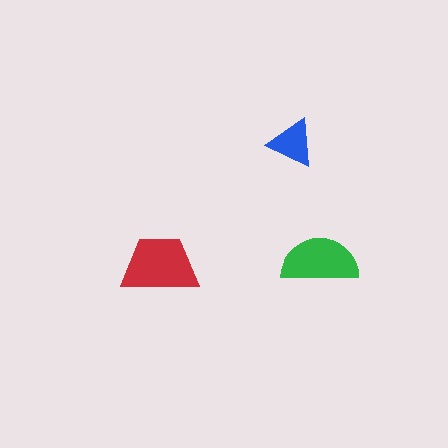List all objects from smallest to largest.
The blue triangle, the green semicircle, the red trapezoid.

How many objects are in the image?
There are 3 objects in the image.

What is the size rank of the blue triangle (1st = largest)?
3rd.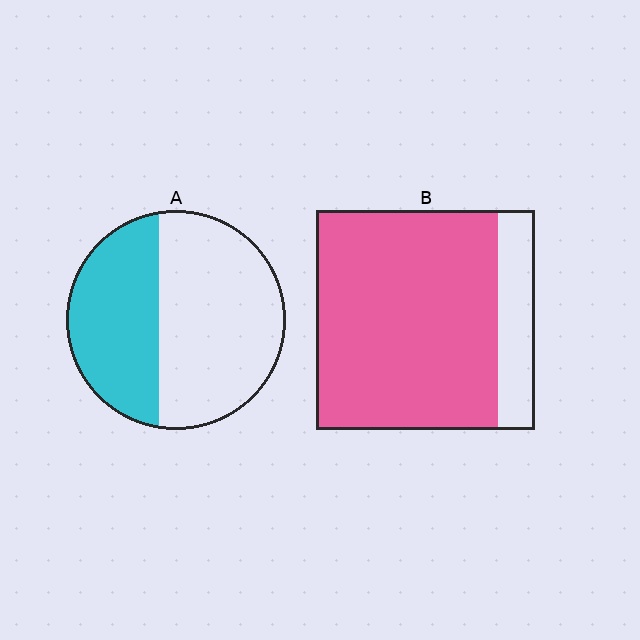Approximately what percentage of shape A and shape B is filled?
A is approximately 40% and B is approximately 85%.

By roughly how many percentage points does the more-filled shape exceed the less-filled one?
By roughly 45 percentage points (B over A).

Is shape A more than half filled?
No.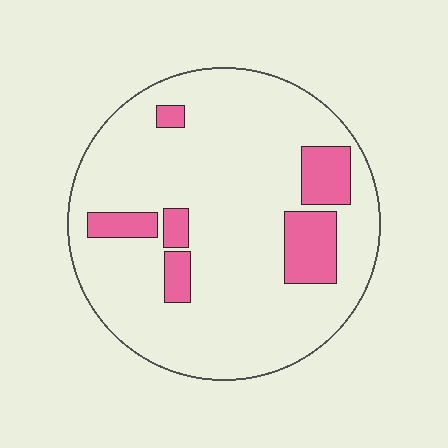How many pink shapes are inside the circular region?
6.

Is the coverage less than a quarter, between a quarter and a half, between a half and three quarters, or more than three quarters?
Less than a quarter.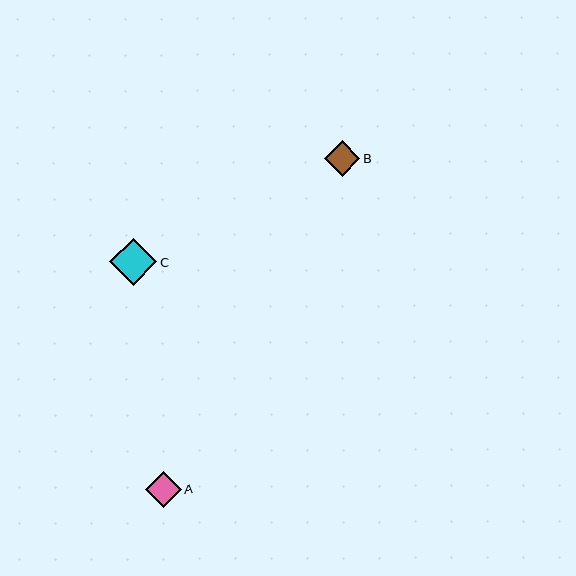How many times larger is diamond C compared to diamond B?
Diamond C is approximately 1.3 times the size of diamond B.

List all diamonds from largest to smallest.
From largest to smallest: C, A, B.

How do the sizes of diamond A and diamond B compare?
Diamond A and diamond B are approximately the same size.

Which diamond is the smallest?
Diamond B is the smallest with a size of approximately 35 pixels.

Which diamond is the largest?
Diamond C is the largest with a size of approximately 47 pixels.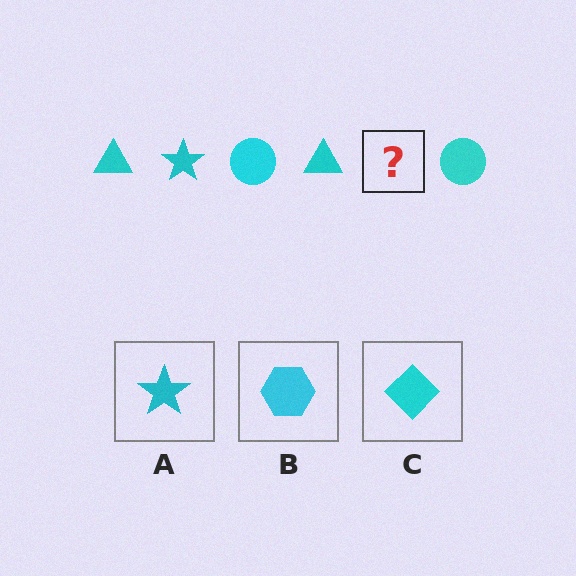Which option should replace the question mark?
Option A.